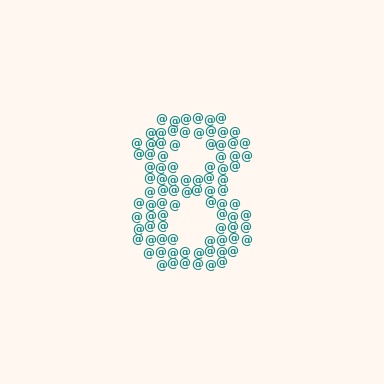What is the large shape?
The large shape is the digit 8.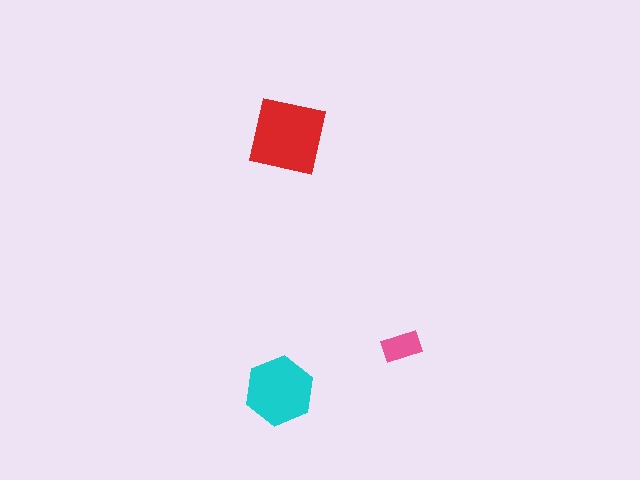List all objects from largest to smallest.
The red square, the cyan hexagon, the pink rectangle.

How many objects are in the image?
There are 3 objects in the image.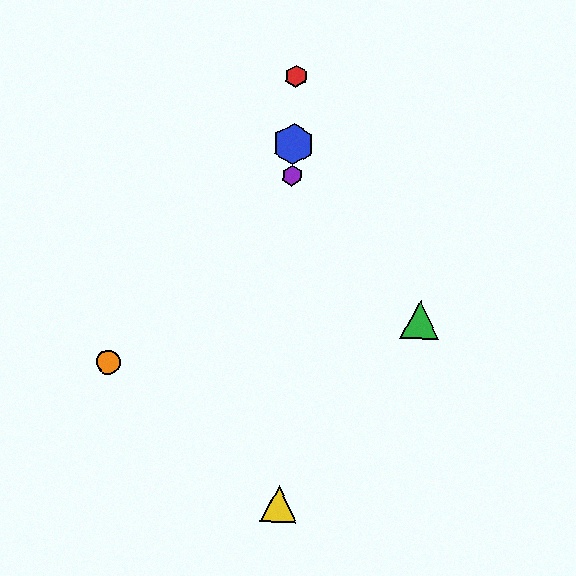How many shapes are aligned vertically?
4 shapes (the red hexagon, the blue hexagon, the yellow triangle, the purple hexagon) are aligned vertically.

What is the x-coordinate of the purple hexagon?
The purple hexagon is at x≈292.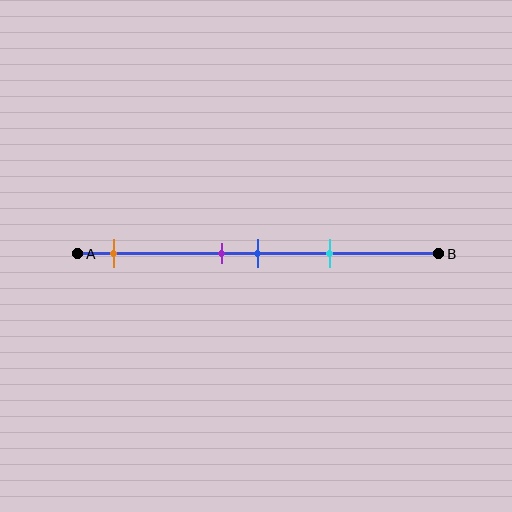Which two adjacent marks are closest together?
The purple and blue marks are the closest adjacent pair.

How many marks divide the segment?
There are 4 marks dividing the segment.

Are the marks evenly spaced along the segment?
No, the marks are not evenly spaced.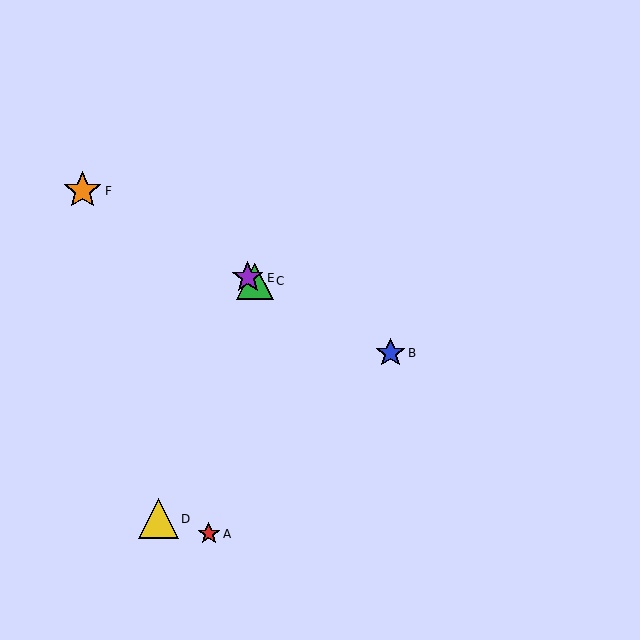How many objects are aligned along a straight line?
4 objects (B, C, E, F) are aligned along a straight line.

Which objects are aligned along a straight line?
Objects B, C, E, F are aligned along a straight line.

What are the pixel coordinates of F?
Object F is at (83, 191).